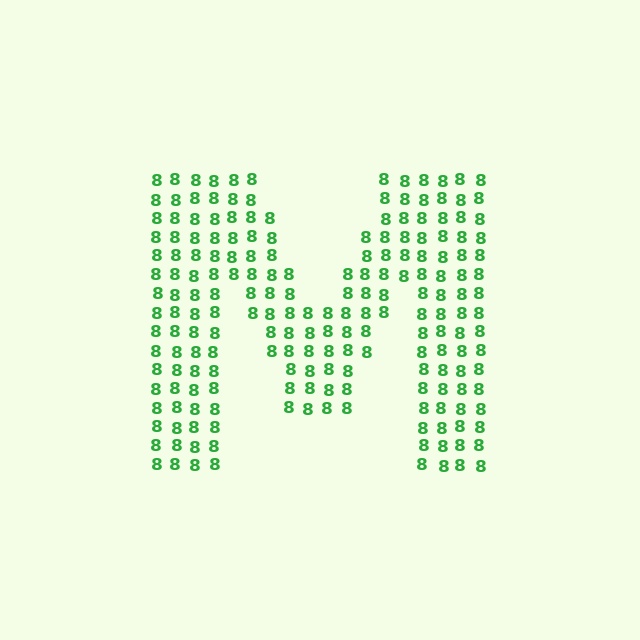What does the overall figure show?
The overall figure shows the letter M.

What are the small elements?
The small elements are digit 8's.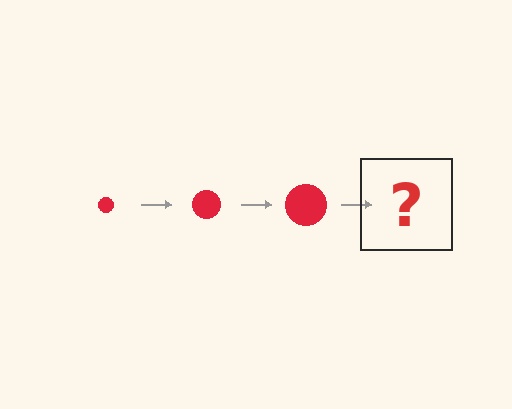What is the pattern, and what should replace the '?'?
The pattern is that the circle gets progressively larger each step. The '?' should be a red circle, larger than the previous one.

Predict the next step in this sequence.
The next step is a red circle, larger than the previous one.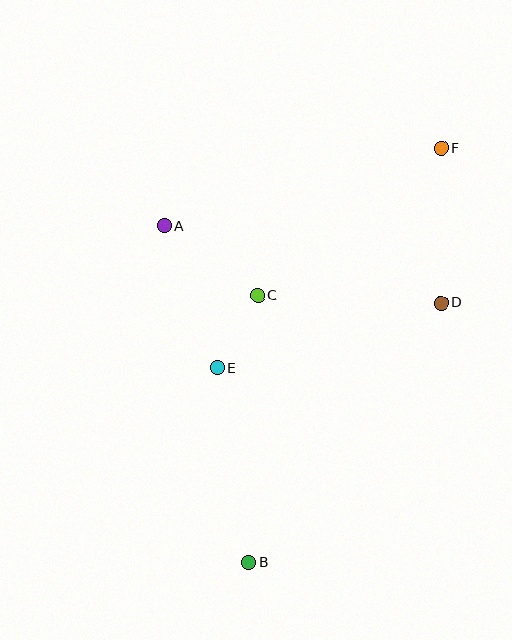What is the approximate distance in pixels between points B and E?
The distance between B and E is approximately 197 pixels.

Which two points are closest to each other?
Points C and E are closest to each other.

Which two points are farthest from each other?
Points B and F are farthest from each other.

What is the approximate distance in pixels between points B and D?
The distance between B and D is approximately 323 pixels.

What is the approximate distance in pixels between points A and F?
The distance between A and F is approximately 288 pixels.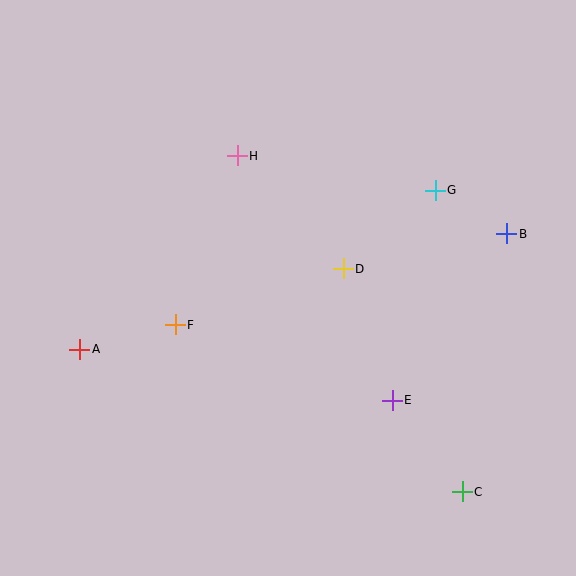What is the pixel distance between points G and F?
The distance between G and F is 293 pixels.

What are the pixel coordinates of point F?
Point F is at (175, 325).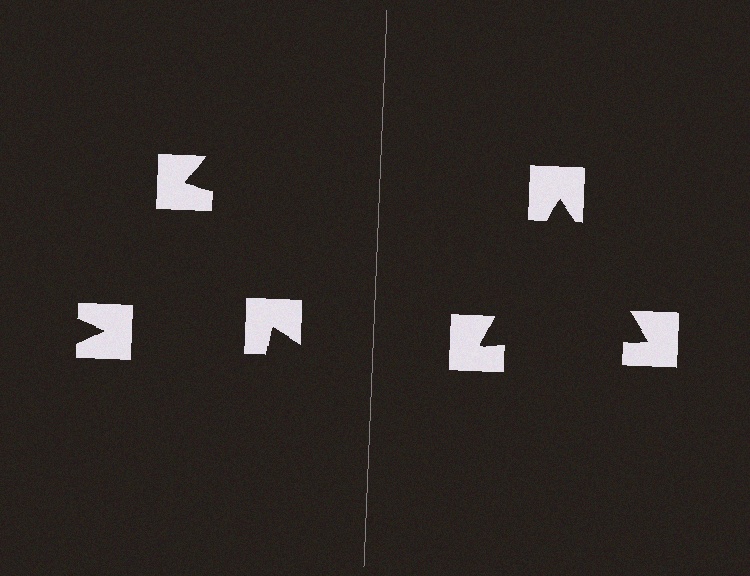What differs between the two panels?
The notched squares are positioned identically on both sides; only the wedge orientations differ. On the right they align to a triangle; on the left they are misaligned.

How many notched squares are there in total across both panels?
6 — 3 on each side.